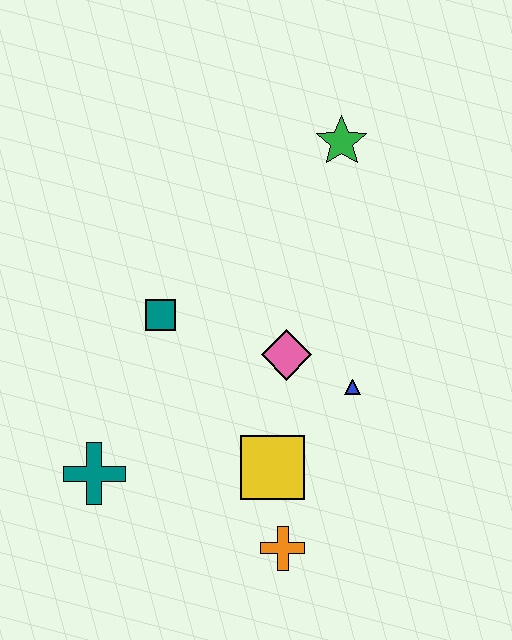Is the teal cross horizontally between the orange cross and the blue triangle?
No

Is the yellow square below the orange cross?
No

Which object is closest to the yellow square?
The orange cross is closest to the yellow square.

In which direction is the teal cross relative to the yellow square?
The teal cross is to the left of the yellow square.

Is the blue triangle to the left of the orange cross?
No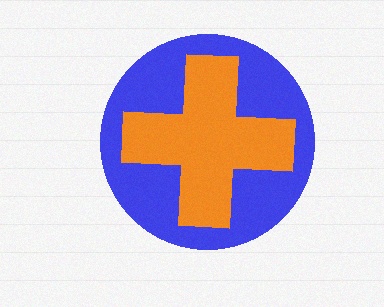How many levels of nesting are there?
2.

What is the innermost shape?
The orange cross.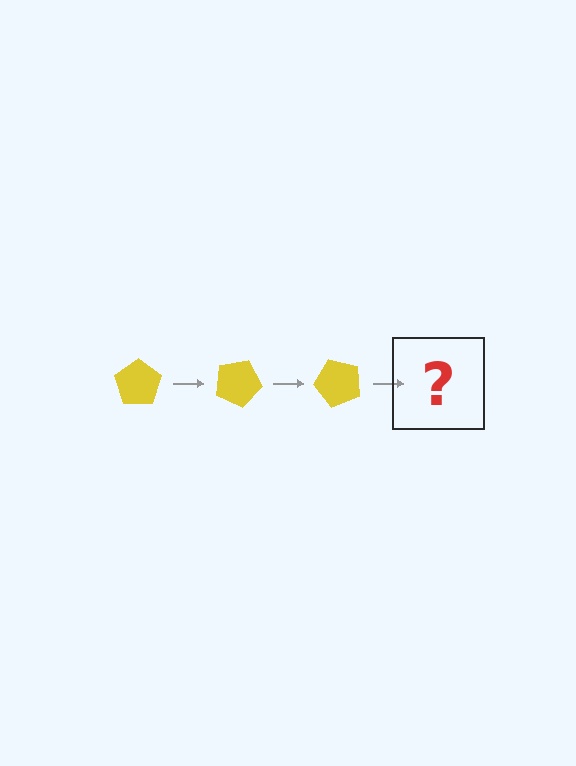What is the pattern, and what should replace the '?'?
The pattern is that the pentagon rotates 25 degrees each step. The '?' should be a yellow pentagon rotated 75 degrees.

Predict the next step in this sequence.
The next step is a yellow pentagon rotated 75 degrees.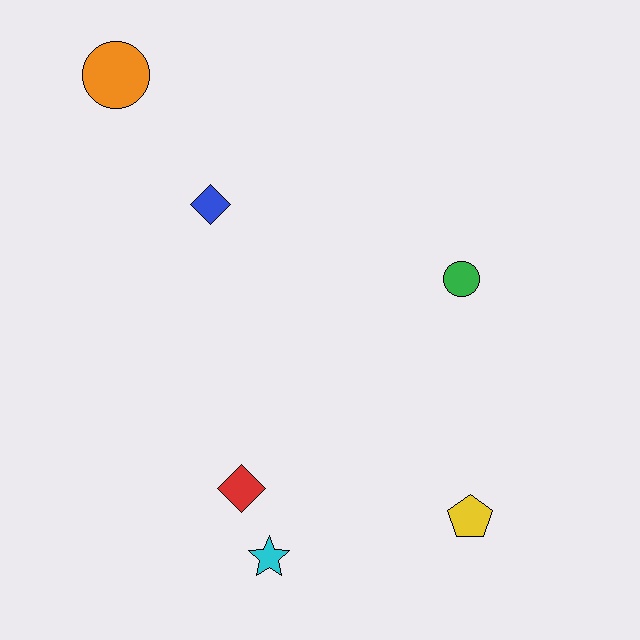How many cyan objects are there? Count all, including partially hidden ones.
There is 1 cyan object.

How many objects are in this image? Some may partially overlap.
There are 6 objects.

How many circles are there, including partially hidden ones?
There are 2 circles.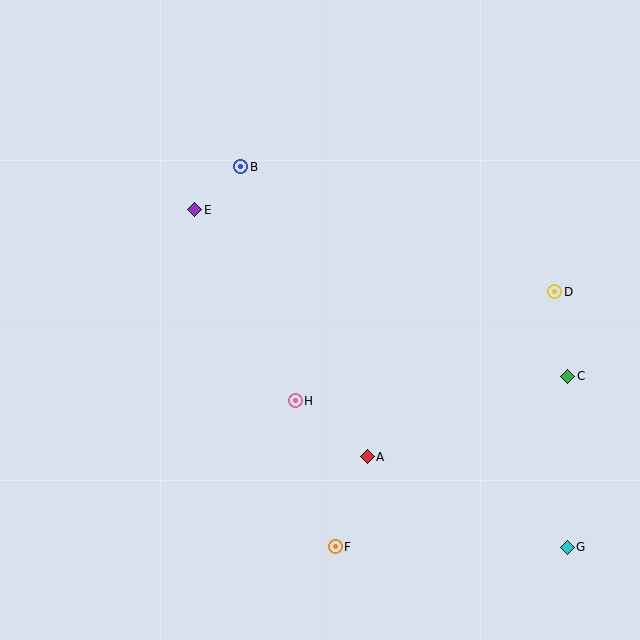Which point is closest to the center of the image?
Point H at (295, 401) is closest to the center.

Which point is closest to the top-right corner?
Point D is closest to the top-right corner.